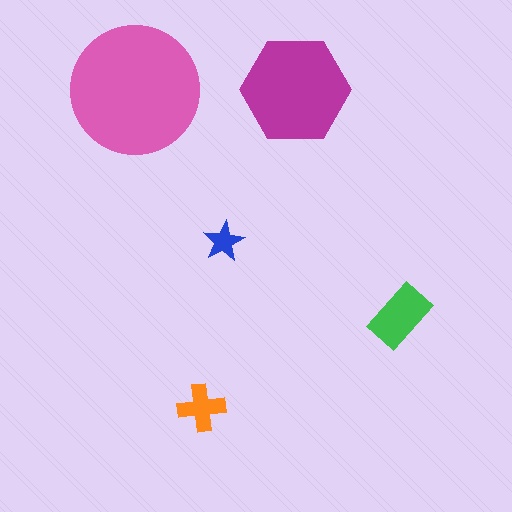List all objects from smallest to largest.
The blue star, the orange cross, the green rectangle, the magenta hexagon, the pink circle.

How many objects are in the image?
There are 5 objects in the image.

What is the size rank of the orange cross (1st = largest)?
4th.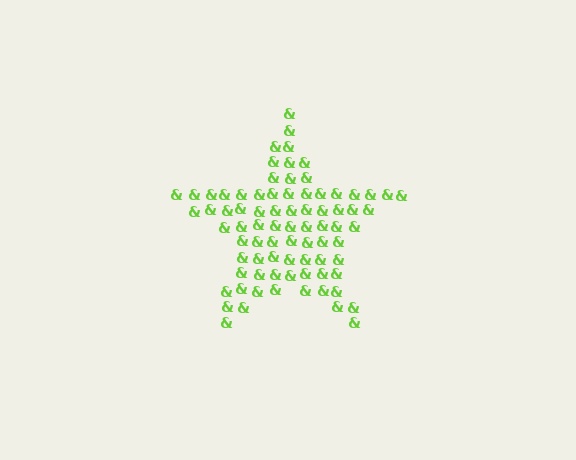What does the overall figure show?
The overall figure shows a star.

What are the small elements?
The small elements are ampersands.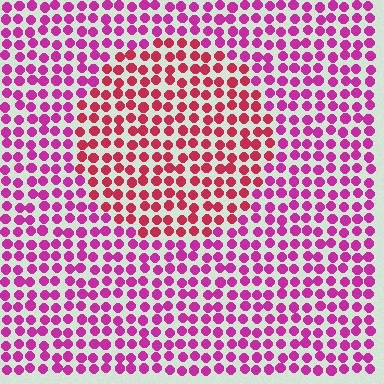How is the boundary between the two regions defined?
The boundary is defined purely by a slight shift in hue (about 33 degrees). Spacing, size, and orientation are identical on both sides.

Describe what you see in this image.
The image is filled with small magenta elements in a uniform arrangement. A circle-shaped region is visible where the elements are tinted to a slightly different hue, forming a subtle color boundary.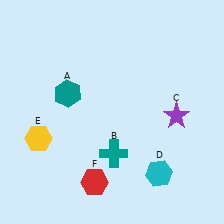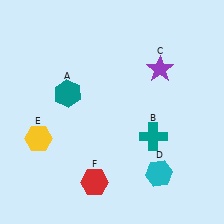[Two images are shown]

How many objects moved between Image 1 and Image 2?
2 objects moved between the two images.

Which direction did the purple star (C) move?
The purple star (C) moved up.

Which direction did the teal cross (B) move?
The teal cross (B) moved right.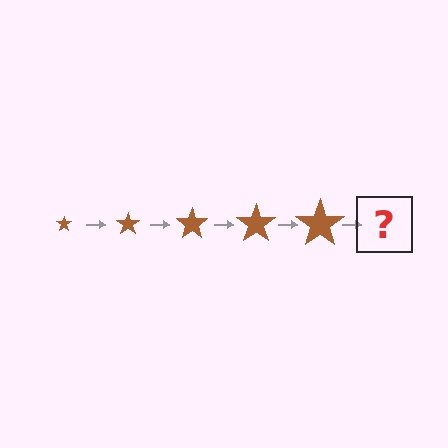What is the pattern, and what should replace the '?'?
The pattern is that the star gets progressively larger each step. The '?' should be a brown star, larger than the previous one.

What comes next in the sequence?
The next element should be a brown star, larger than the previous one.